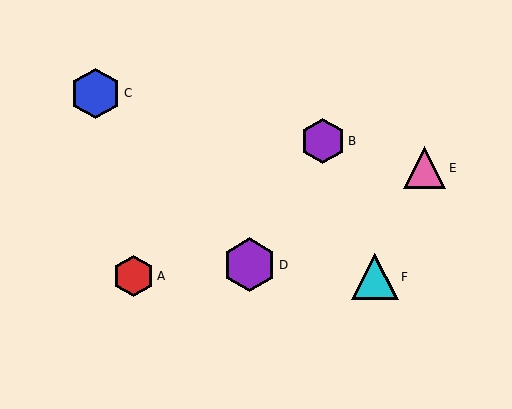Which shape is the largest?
The purple hexagon (labeled D) is the largest.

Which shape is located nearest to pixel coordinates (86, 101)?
The blue hexagon (labeled C) at (96, 93) is nearest to that location.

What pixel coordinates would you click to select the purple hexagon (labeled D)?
Click at (249, 265) to select the purple hexagon D.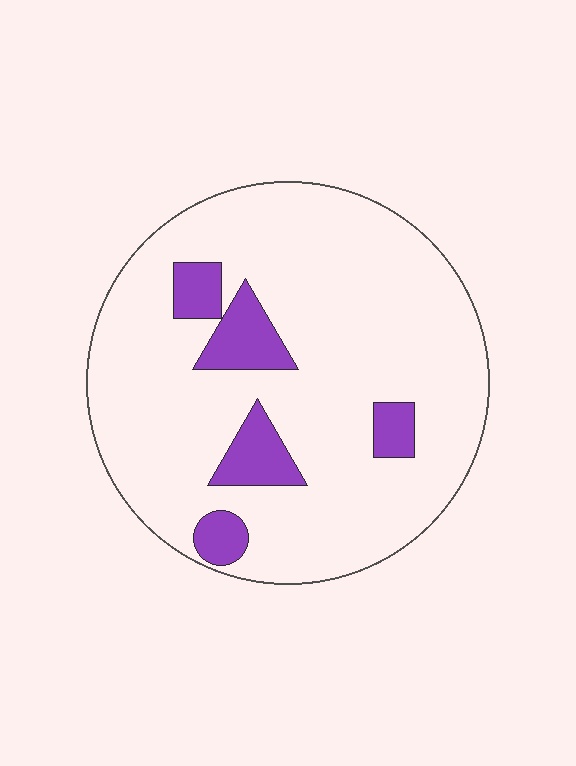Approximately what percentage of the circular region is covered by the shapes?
Approximately 15%.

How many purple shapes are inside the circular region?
5.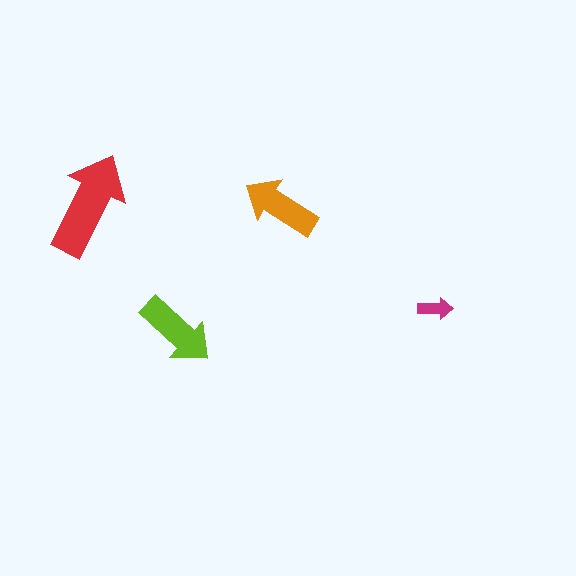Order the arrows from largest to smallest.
the red one, the lime one, the orange one, the magenta one.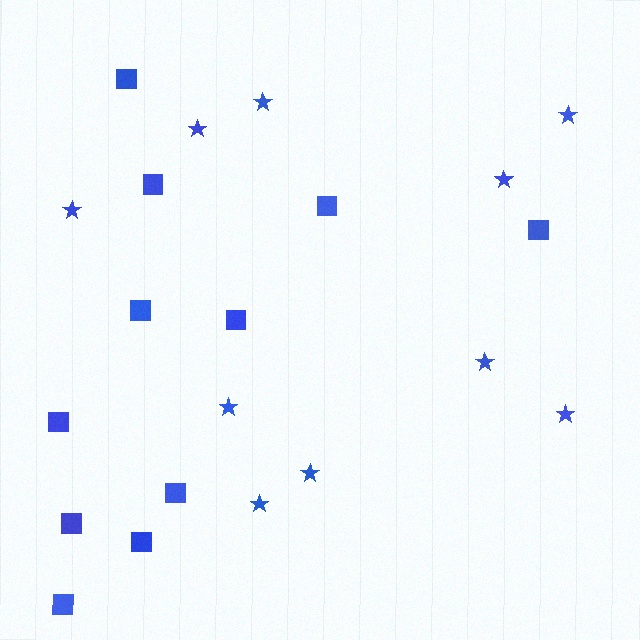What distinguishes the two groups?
There are 2 groups: one group of stars (10) and one group of squares (11).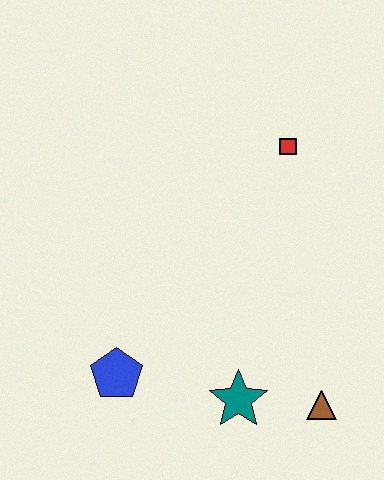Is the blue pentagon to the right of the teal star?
No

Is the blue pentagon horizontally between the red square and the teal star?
No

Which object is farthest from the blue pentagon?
The red square is farthest from the blue pentagon.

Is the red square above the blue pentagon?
Yes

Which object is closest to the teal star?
The brown triangle is closest to the teal star.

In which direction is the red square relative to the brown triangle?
The red square is above the brown triangle.